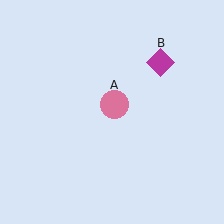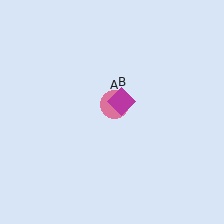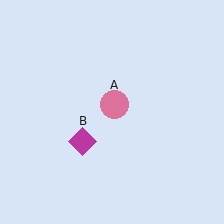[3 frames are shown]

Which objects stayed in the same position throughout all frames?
Pink circle (object A) remained stationary.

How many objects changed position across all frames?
1 object changed position: magenta diamond (object B).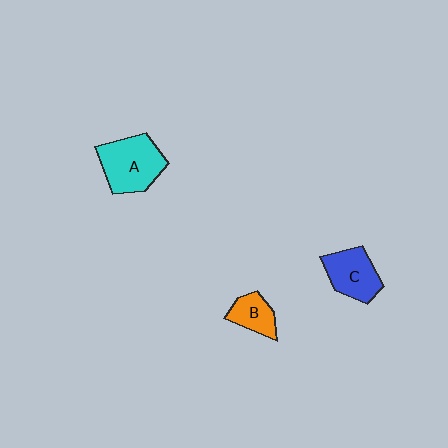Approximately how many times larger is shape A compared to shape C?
Approximately 1.3 times.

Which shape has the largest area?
Shape A (cyan).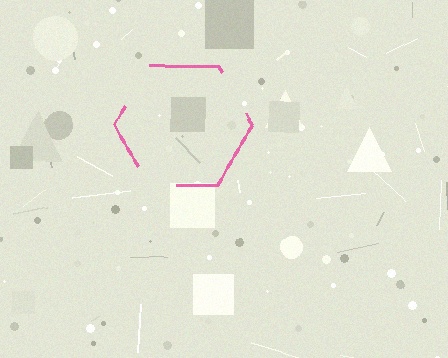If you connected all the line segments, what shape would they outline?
They would outline a hexagon.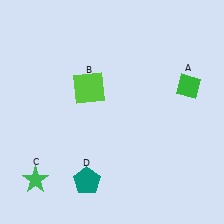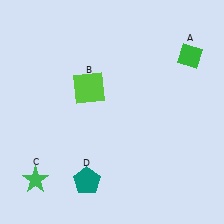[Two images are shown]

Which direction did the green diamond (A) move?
The green diamond (A) moved up.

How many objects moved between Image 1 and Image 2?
1 object moved between the two images.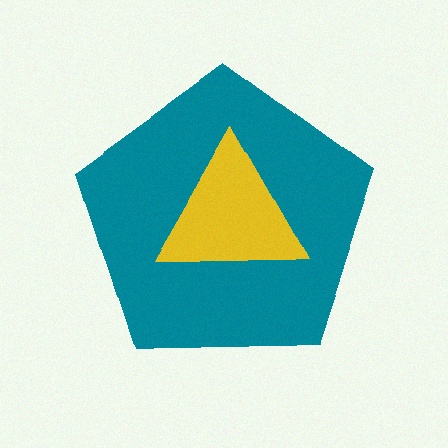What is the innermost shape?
The yellow triangle.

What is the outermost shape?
The teal pentagon.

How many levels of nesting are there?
2.